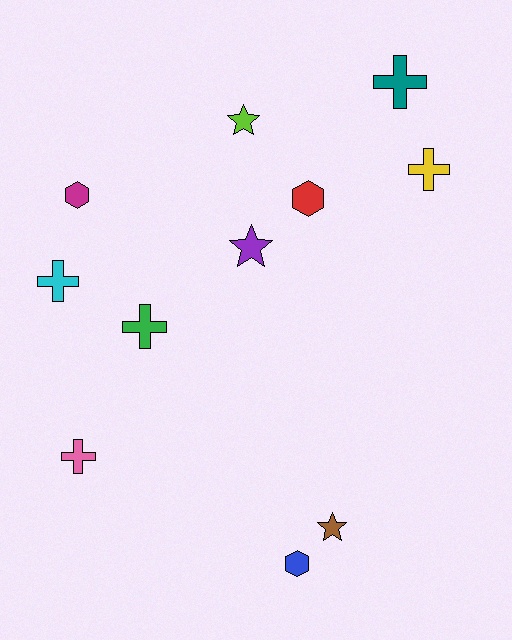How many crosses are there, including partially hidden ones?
There are 5 crosses.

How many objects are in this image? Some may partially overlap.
There are 11 objects.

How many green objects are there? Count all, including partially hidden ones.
There is 1 green object.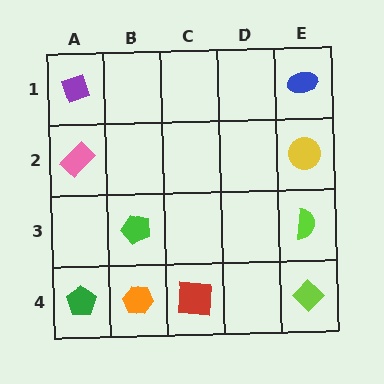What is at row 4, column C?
A red square.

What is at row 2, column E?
A yellow circle.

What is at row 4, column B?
An orange hexagon.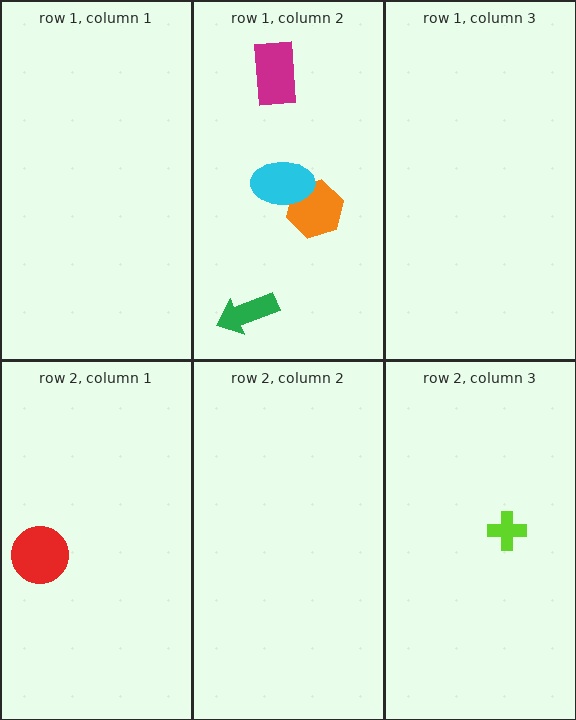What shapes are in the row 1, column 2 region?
The magenta rectangle, the orange hexagon, the cyan ellipse, the green arrow.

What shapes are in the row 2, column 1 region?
The red circle.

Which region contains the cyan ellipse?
The row 1, column 2 region.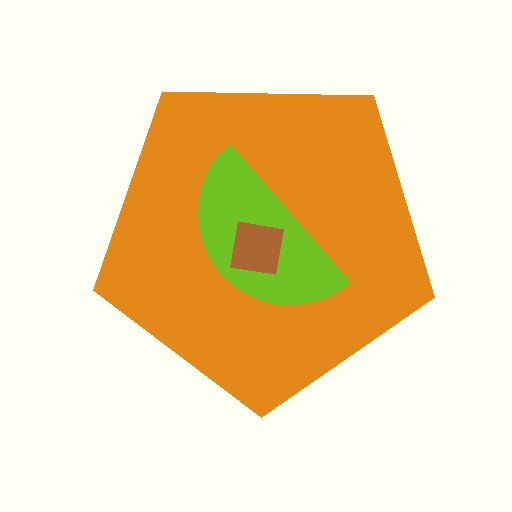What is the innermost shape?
The brown square.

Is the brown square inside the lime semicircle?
Yes.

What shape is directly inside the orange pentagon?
The lime semicircle.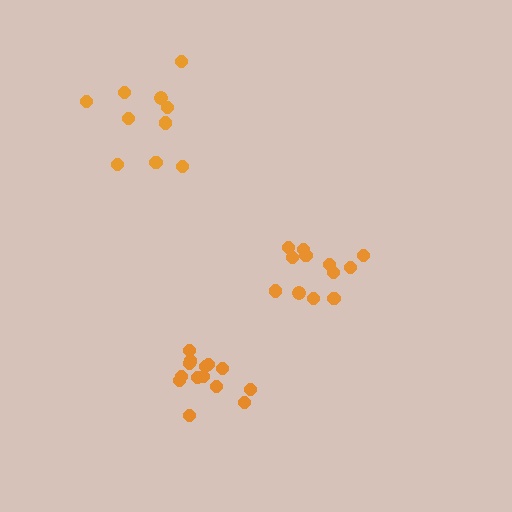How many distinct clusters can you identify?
There are 3 distinct clusters.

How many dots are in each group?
Group 1: 12 dots, Group 2: 14 dots, Group 3: 10 dots (36 total).